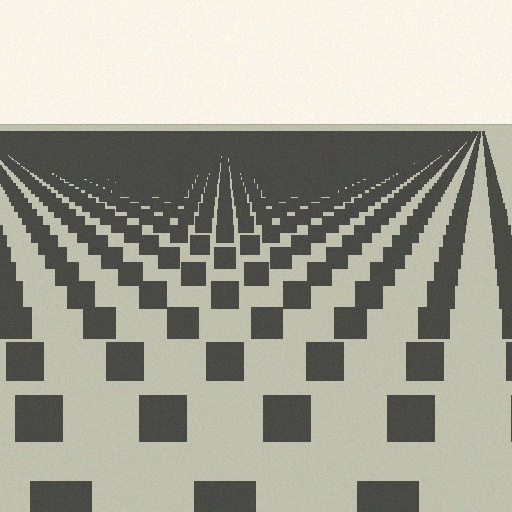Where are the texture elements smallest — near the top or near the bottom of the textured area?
Near the top.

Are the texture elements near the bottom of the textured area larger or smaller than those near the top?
Larger. Near the bottom, elements are closer to the viewer and appear at a bigger on-screen size.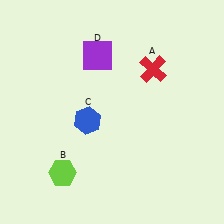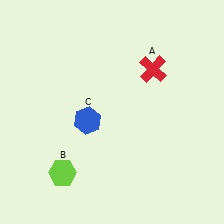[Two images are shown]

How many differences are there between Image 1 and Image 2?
There is 1 difference between the two images.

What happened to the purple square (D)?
The purple square (D) was removed in Image 2. It was in the top-left area of Image 1.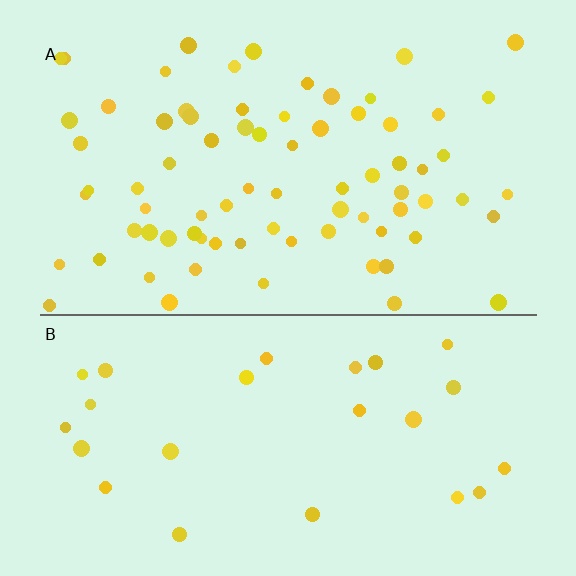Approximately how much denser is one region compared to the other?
Approximately 2.9× — region A over region B.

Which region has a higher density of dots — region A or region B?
A (the top).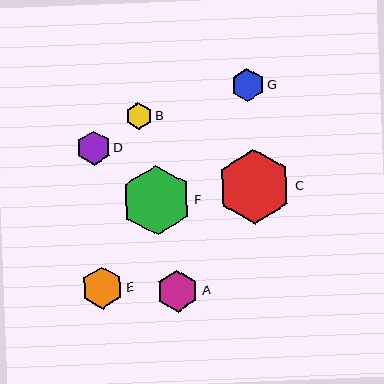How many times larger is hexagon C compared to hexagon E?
Hexagon C is approximately 1.8 times the size of hexagon E.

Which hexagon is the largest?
Hexagon C is the largest with a size of approximately 74 pixels.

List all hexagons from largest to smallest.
From largest to smallest: C, F, E, A, D, G, B.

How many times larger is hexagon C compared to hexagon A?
Hexagon C is approximately 1.8 times the size of hexagon A.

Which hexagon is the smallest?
Hexagon B is the smallest with a size of approximately 26 pixels.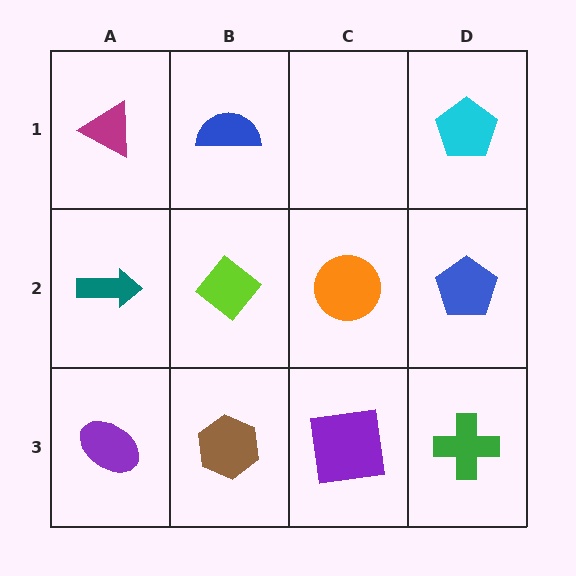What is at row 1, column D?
A cyan pentagon.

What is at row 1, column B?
A blue semicircle.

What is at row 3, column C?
A purple square.